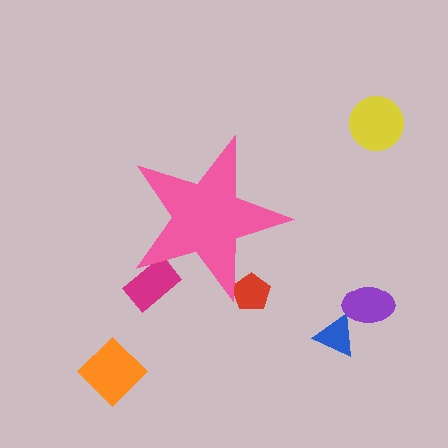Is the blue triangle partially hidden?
No, the blue triangle is fully visible.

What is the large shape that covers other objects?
A pink star.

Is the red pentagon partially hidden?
Yes, the red pentagon is partially hidden behind the pink star.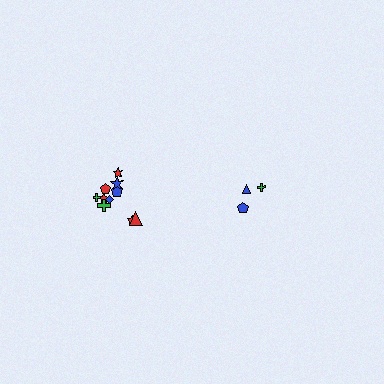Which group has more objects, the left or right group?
The left group.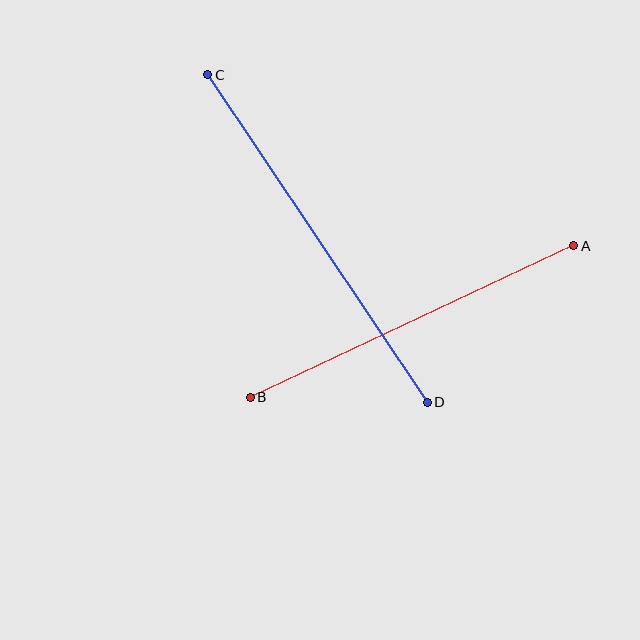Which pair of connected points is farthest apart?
Points C and D are farthest apart.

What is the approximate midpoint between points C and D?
The midpoint is at approximately (318, 238) pixels.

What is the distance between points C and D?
The distance is approximately 395 pixels.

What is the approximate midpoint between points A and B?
The midpoint is at approximately (412, 322) pixels.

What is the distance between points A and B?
The distance is approximately 357 pixels.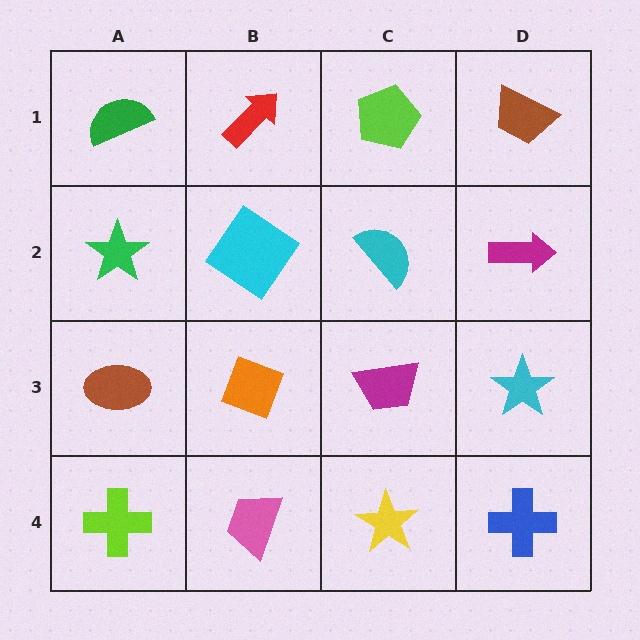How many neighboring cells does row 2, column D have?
3.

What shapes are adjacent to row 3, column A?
A green star (row 2, column A), a lime cross (row 4, column A), an orange diamond (row 3, column B).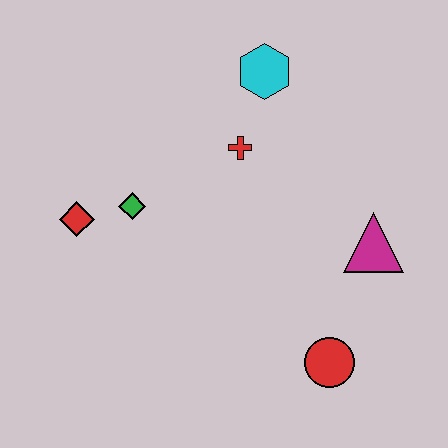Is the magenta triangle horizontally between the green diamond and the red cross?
No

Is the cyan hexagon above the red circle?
Yes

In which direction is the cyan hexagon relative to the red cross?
The cyan hexagon is above the red cross.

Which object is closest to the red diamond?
The green diamond is closest to the red diamond.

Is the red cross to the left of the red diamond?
No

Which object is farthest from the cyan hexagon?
The red circle is farthest from the cyan hexagon.